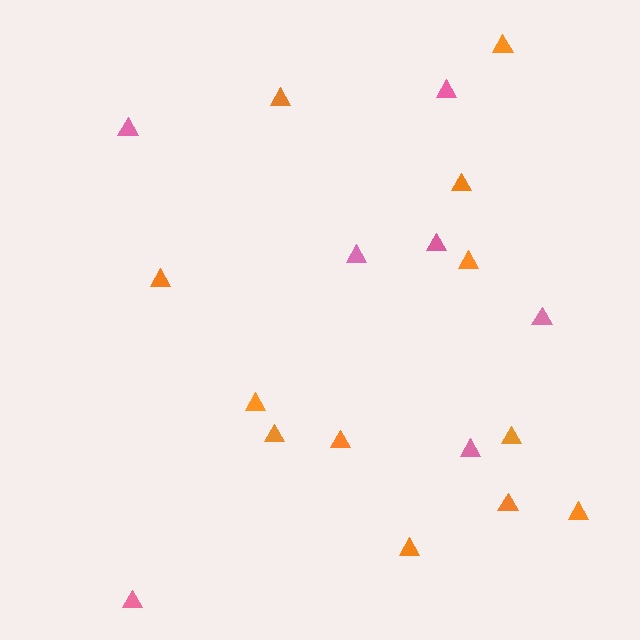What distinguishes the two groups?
There are 2 groups: one group of pink triangles (7) and one group of orange triangles (12).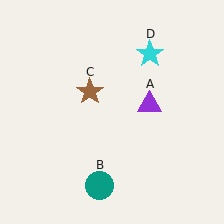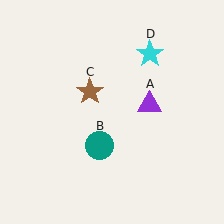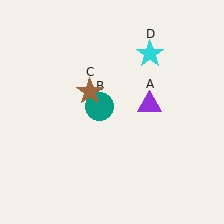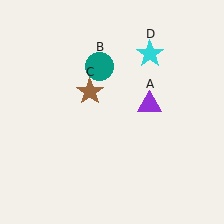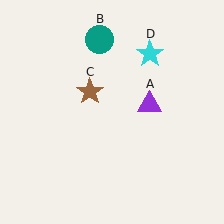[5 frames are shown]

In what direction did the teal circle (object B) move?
The teal circle (object B) moved up.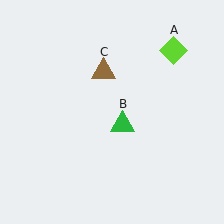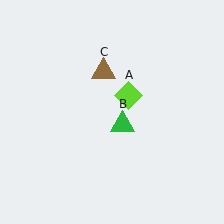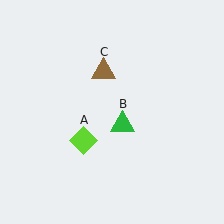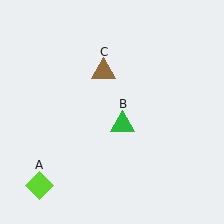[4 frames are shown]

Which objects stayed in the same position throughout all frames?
Green triangle (object B) and brown triangle (object C) remained stationary.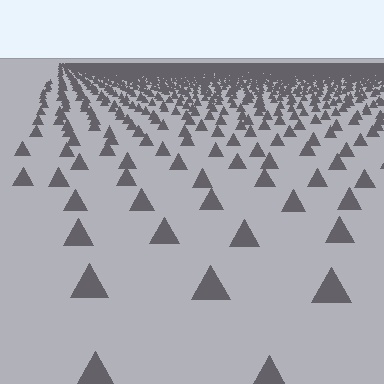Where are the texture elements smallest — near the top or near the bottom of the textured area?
Near the top.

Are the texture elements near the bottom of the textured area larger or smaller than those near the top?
Larger. Near the bottom, elements are closer to the viewer and appear at a bigger on-screen size.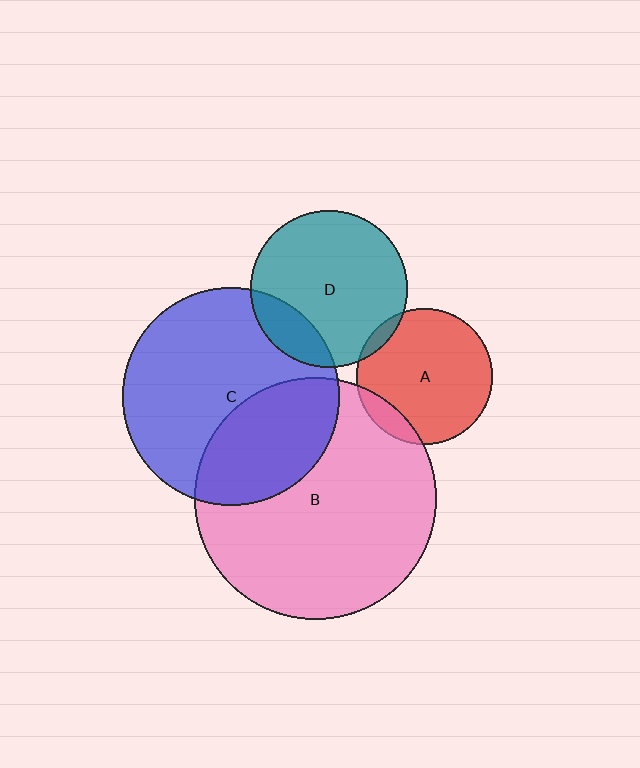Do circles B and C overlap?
Yes.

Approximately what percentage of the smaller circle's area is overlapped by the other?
Approximately 35%.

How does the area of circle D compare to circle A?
Approximately 1.3 times.